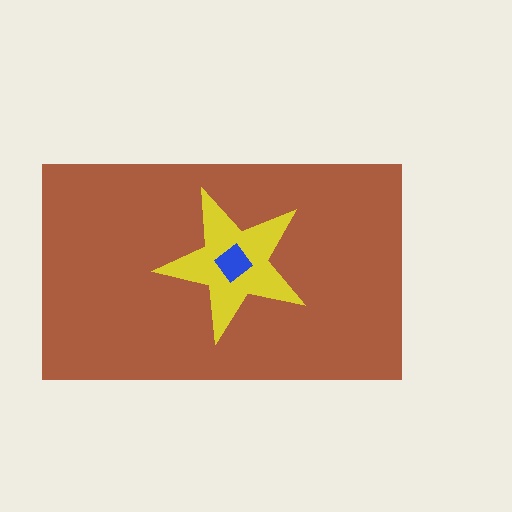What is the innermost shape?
The blue diamond.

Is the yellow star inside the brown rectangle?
Yes.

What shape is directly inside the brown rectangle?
The yellow star.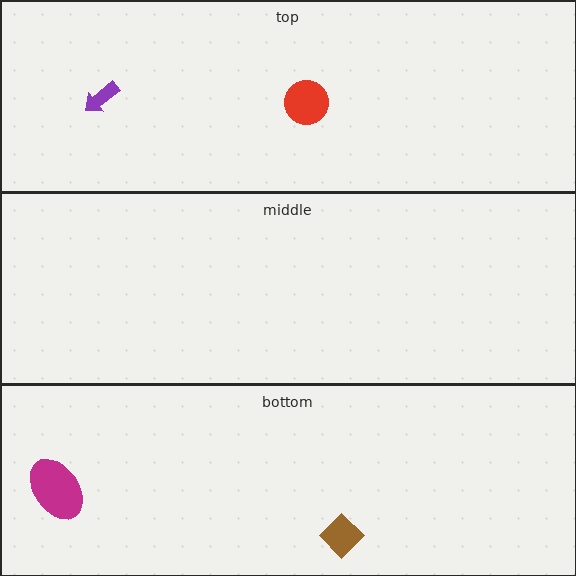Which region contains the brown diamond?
The bottom region.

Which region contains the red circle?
The top region.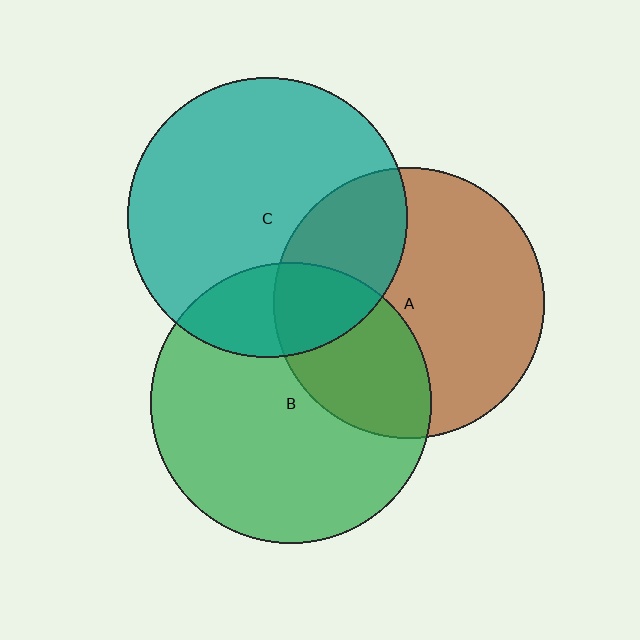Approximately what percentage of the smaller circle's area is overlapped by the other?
Approximately 35%.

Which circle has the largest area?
Circle B (green).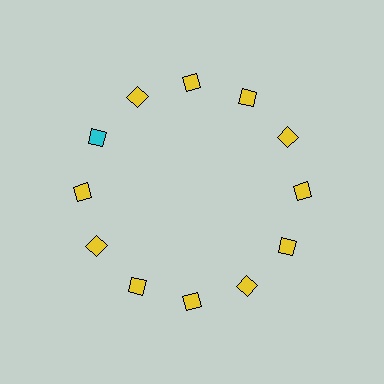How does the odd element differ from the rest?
It has a different color: cyan instead of yellow.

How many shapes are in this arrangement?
There are 12 shapes arranged in a ring pattern.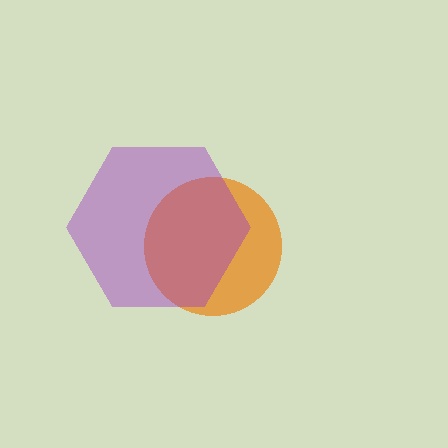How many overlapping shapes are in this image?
There are 2 overlapping shapes in the image.